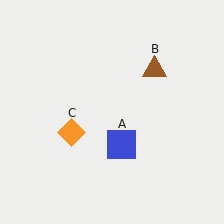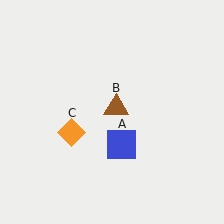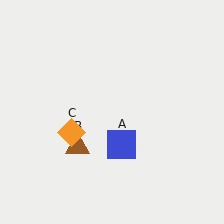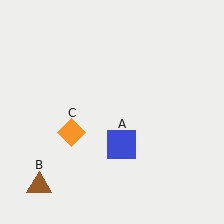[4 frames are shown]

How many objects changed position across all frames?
1 object changed position: brown triangle (object B).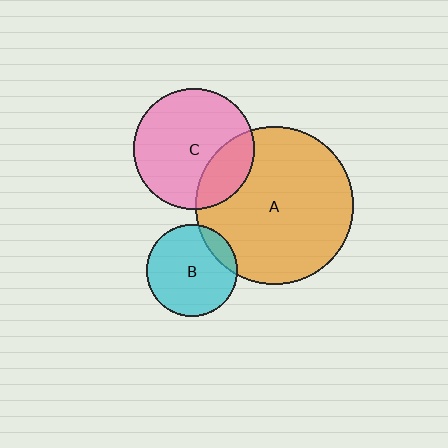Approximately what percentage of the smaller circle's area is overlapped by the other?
Approximately 15%.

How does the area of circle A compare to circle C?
Approximately 1.7 times.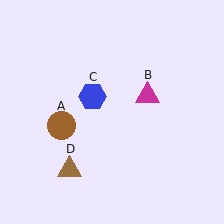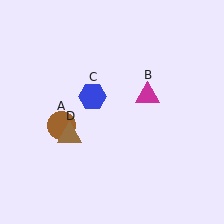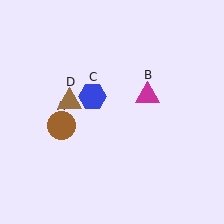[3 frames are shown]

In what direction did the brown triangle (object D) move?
The brown triangle (object D) moved up.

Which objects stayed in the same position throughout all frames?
Brown circle (object A) and magenta triangle (object B) and blue hexagon (object C) remained stationary.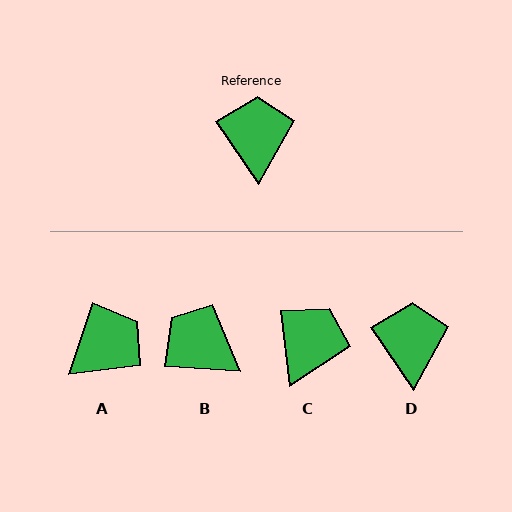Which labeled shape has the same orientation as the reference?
D.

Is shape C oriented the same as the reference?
No, it is off by about 27 degrees.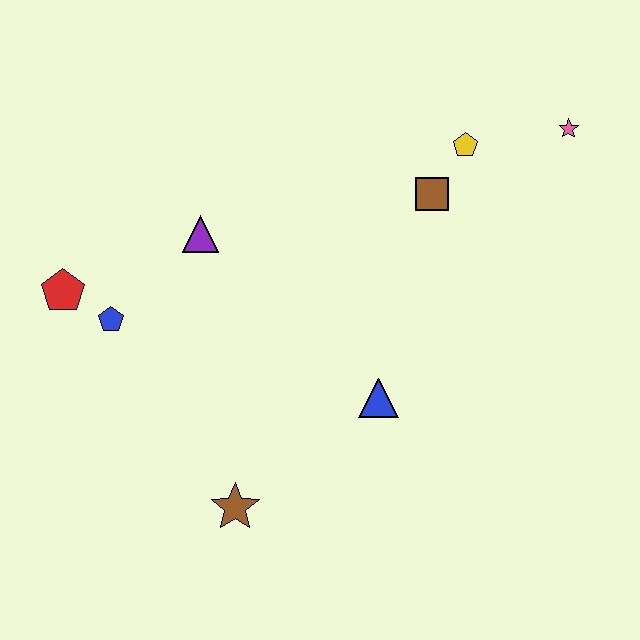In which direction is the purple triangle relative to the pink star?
The purple triangle is to the left of the pink star.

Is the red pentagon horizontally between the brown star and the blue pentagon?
No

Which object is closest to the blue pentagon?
The red pentagon is closest to the blue pentagon.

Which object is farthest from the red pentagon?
The pink star is farthest from the red pentagon.